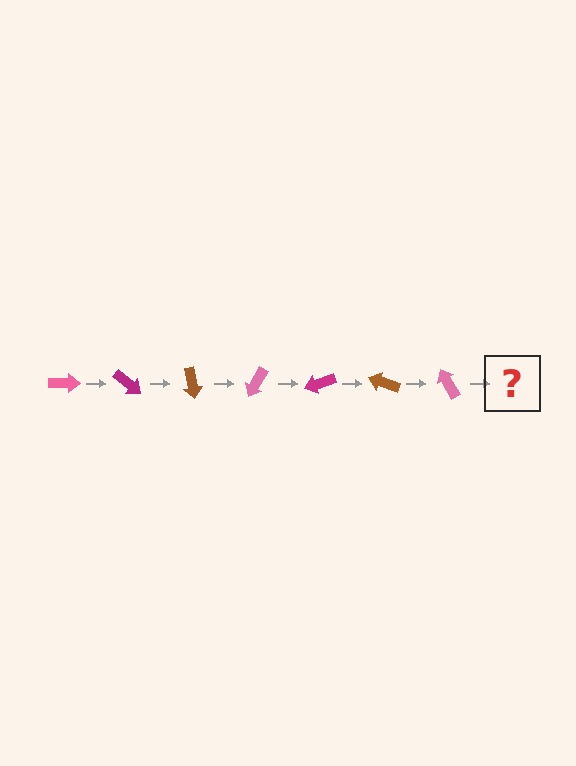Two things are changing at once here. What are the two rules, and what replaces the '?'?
The two rules are that it rotates 40 degrees each step and the color cycles through pink, magenta, and brown. The '?' should be a magenta arrow, rotated 280 degrees from the start.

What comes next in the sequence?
The next element should be a magenta arrow, rotated 280 degrees from the start.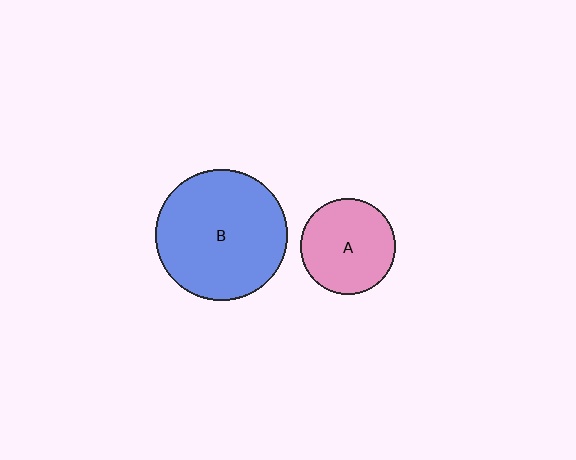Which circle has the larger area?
Circle B (blue).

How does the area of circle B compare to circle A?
Approximately 1.9 times.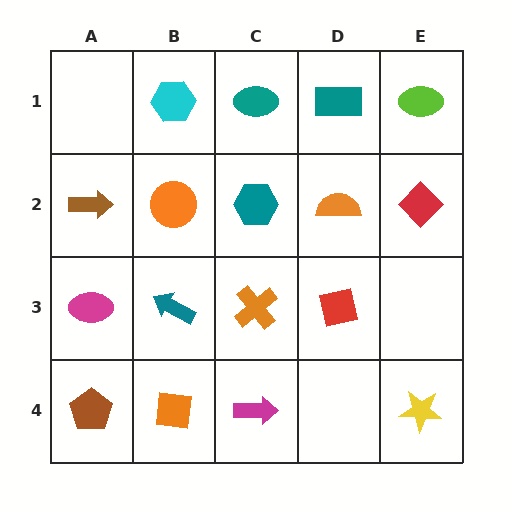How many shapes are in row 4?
4 shapes.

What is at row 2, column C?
A teal hexagon.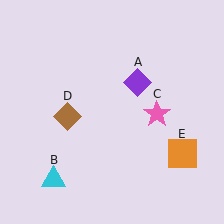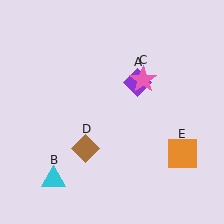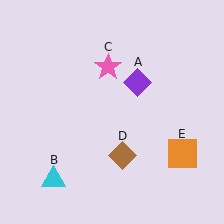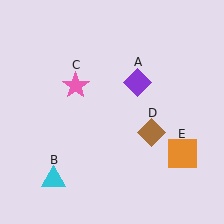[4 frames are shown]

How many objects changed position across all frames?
2 objects changed position: pink star (object C), brown diamond (object D).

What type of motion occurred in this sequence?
The pink star (object C), brown diamond (object D) rotated counterclockwise around the center of the scene.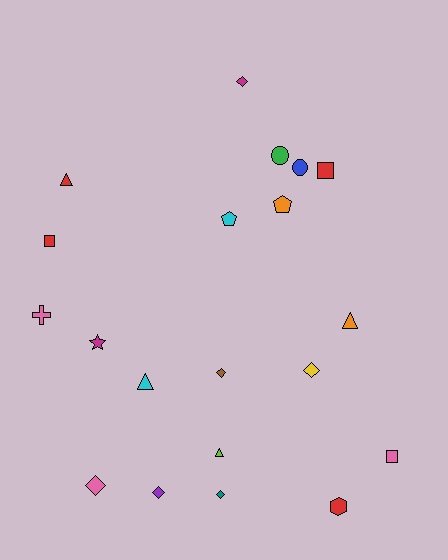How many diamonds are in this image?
There are 6 diamonds.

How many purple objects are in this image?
There is 1 purple object.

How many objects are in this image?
There are 20 objects.